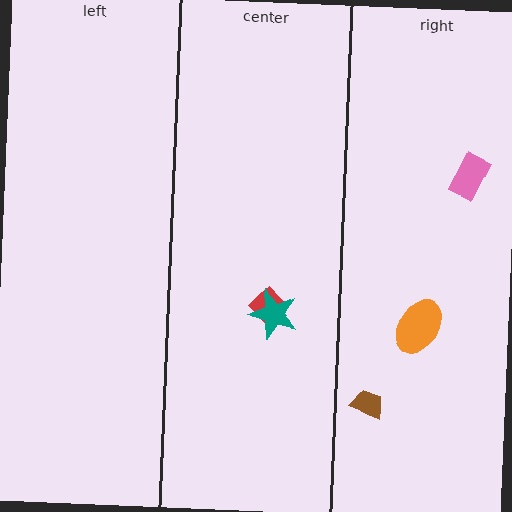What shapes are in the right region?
The pink rectangle, the brown trapezoid, the orange ellipse.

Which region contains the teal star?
The center region.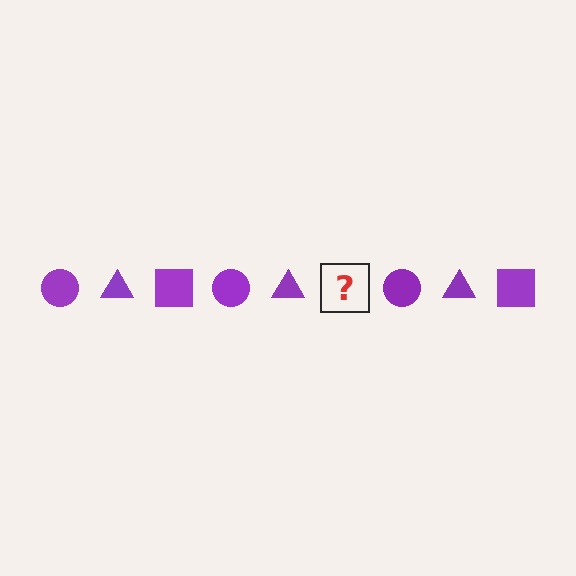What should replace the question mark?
The question mark should be replaced with a purple square.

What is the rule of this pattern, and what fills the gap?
The rule is that the pattern cycles through circle, triangle, square shapes in purple. The gap should be filled with a purple square.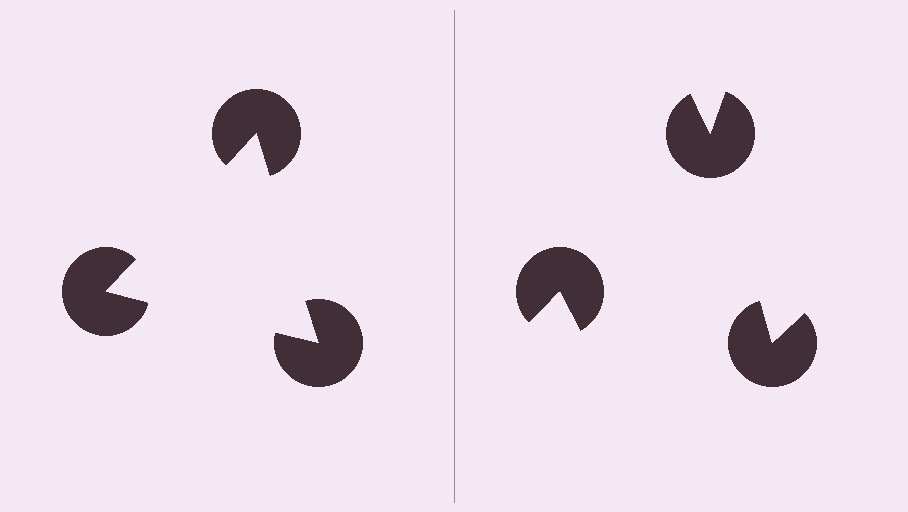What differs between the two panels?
The pac-man discs are positioned identically on both sides; only the wedge orientations differ. On the left they align to a triangle; on the right they are misaligned.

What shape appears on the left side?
An illusory triangle.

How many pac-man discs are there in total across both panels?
6 — 3 on each side.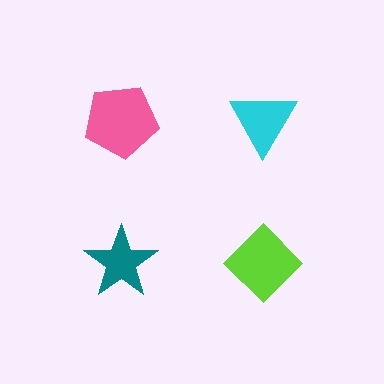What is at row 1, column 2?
A cyan triangle.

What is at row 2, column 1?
A teal star.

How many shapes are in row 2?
2 shapes.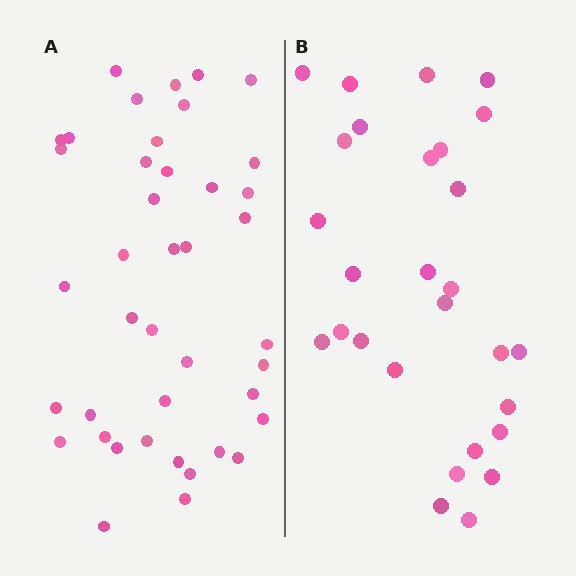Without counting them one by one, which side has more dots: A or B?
Region A (the left region) has more dots.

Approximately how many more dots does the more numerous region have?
Region A has approximately 15 more dots than region B.